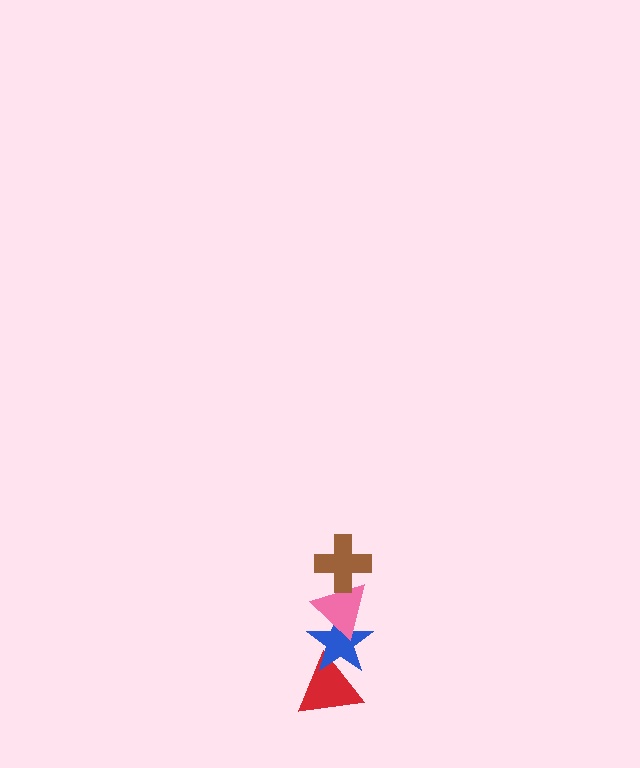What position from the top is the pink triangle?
The pink triangle is 2nd from the top.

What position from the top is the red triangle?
The red triangle is 4th from the top.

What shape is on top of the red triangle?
The blue star is on top of the red triangle.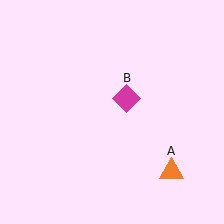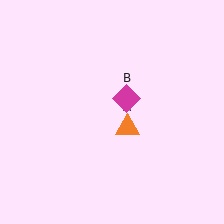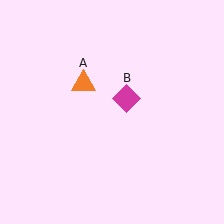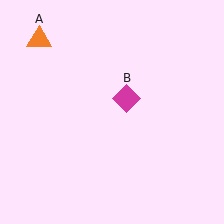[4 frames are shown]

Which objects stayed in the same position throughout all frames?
Magenta diamond (object B) remained stationary.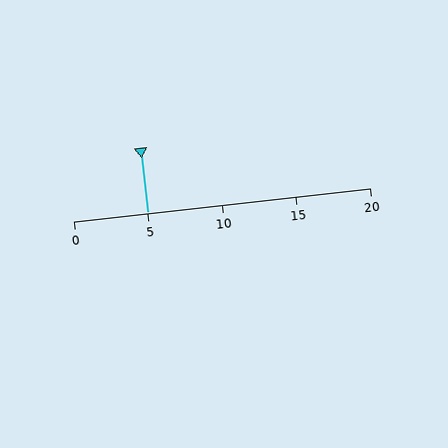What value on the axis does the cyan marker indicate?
The marker indicates approximately 5.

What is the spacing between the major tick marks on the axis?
The major ticks are spaced 5 apart.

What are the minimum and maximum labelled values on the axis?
The axis runs from 0 to 20.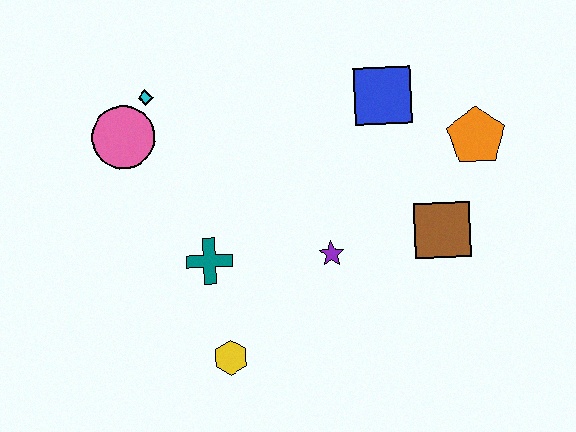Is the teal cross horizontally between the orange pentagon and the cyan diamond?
Yes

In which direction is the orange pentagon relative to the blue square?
The orange pentagon is to the right of the blue square.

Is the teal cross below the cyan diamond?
Yes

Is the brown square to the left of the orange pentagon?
Yes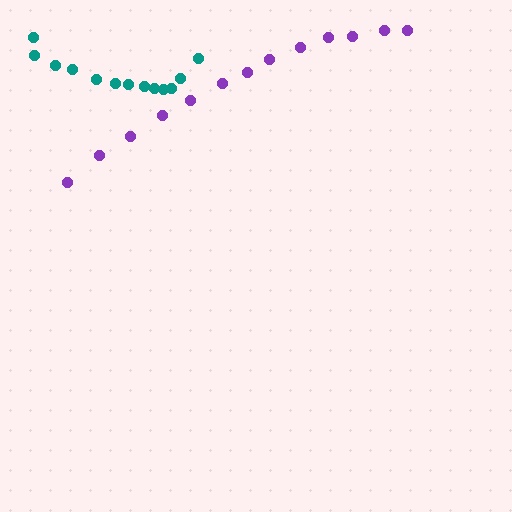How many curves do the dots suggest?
There are 2 distinct paths.